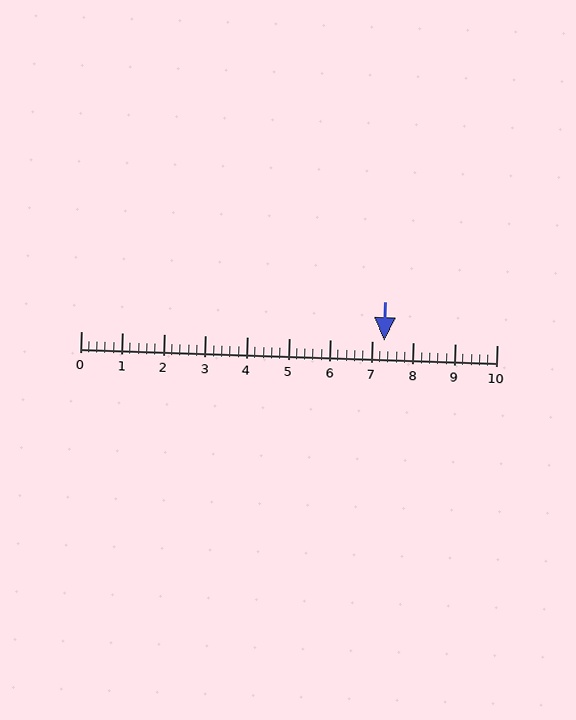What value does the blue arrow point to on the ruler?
The blue arrow points to approximately 7.3.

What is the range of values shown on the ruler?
The ruler shows values from 0 to 10.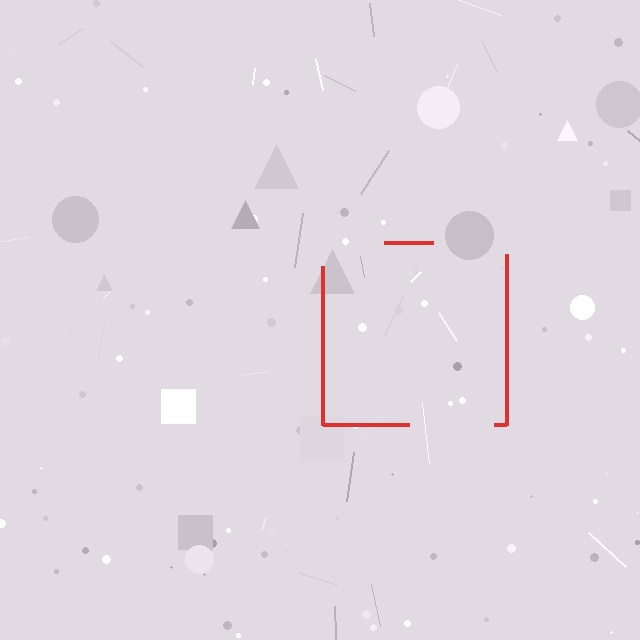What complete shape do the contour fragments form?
The contour fragments form a square.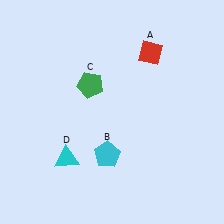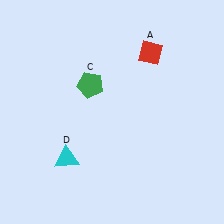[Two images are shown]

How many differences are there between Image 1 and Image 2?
There is 1 difference between the two images.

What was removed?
The cyan pentagon (B) was removed in Image 2.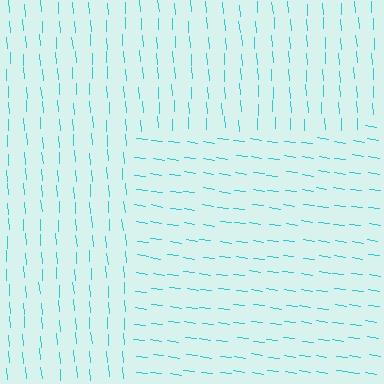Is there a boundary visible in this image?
Yes, there is a texture boundary formed by a change in line orientation.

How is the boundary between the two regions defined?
The boundary is defined purely by a change in line orientation (approximately 78 degrees difference). All lines are the same color and thickness.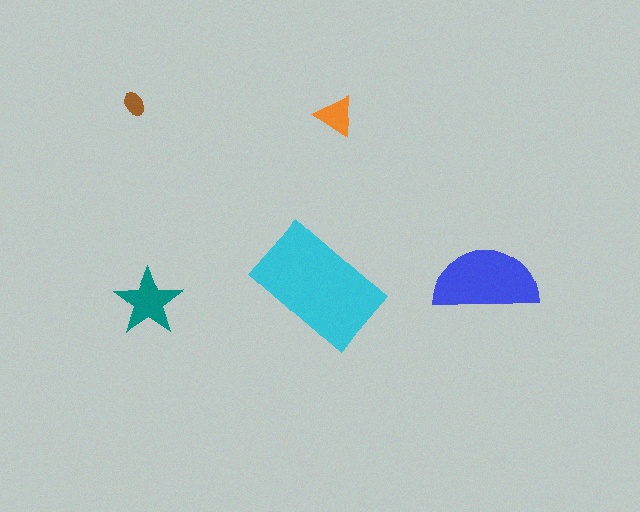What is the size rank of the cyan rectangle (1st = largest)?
1st.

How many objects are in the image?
There are 5 objects in the image.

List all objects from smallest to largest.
The brown ellipse, the orange triangle, the teal star, the blue semicircle, the cyan rectangle.